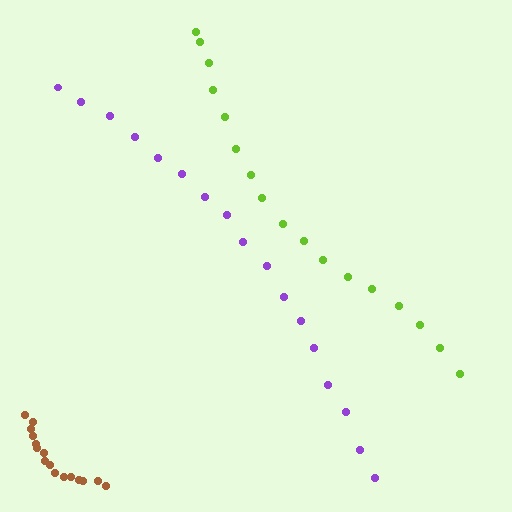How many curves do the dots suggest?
There are 3 distinct paths.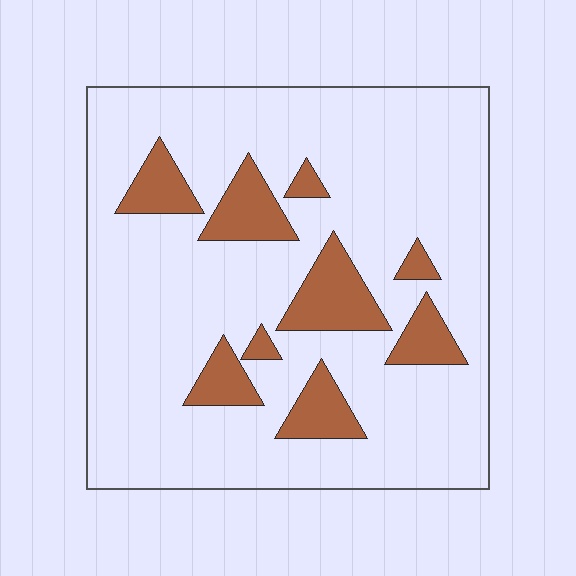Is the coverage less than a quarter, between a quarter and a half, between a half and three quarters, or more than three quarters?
Less than a quarter.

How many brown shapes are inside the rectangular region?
9.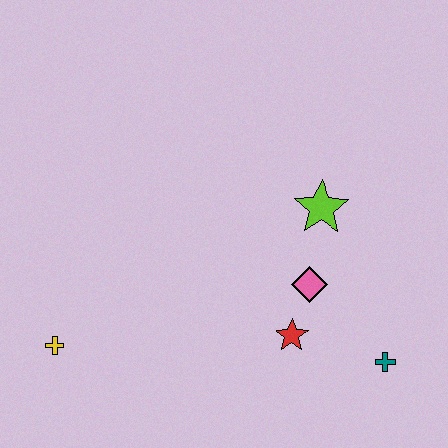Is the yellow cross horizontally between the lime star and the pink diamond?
No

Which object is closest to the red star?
The pink diamond is closest to the red star.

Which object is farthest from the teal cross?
The yellow cross is farthest from the teal cross.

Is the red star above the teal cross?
Yes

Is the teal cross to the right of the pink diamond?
Yes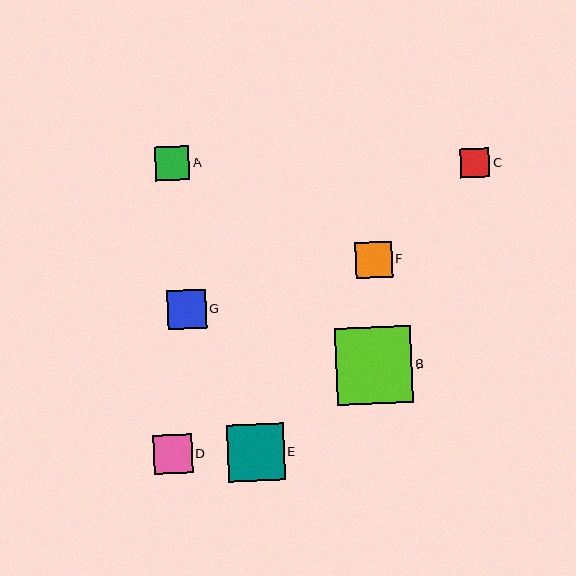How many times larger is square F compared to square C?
Square F is approximately 1.3 times the size of square C.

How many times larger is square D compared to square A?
Square D is approximately 1.1 times the size of square A.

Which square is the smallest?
Square C is the smallest with a size of approximately 29 pixels.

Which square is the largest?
Square B is the largest with a size of approximately 77 pixels.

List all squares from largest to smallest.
From largest to smallest: B, E, D, G, F, A, C.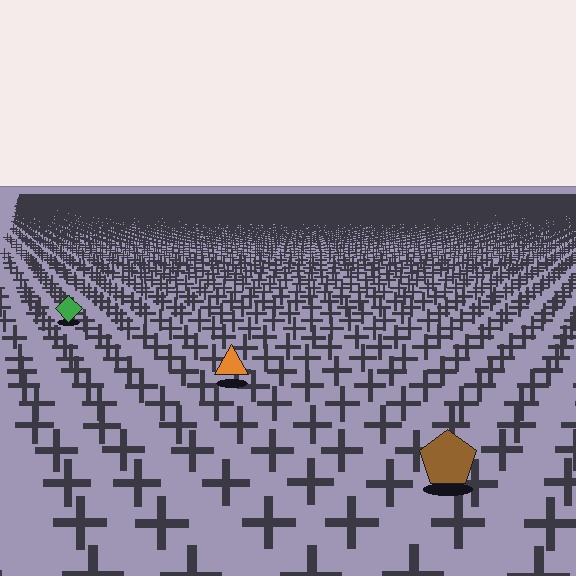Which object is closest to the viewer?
The brown pentagon is closest. The texture marks near it are larger and more spread out.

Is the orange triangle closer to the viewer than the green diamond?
Yes. The orange triangle is closer — you can tell from the texture gradient: the ground texture is coarser near it.